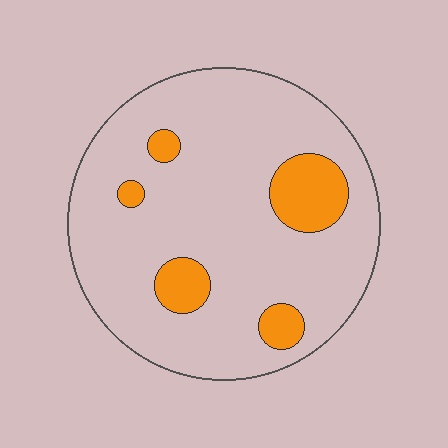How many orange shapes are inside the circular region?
5.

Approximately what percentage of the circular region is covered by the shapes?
Approximately 15%.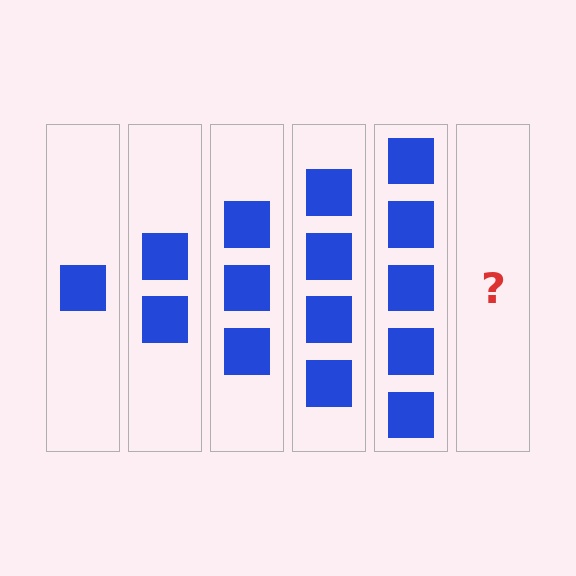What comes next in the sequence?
The next element should be 6 squares.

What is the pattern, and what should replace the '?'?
The pattern is that each step adds one more square. The '?' should be 6 squares.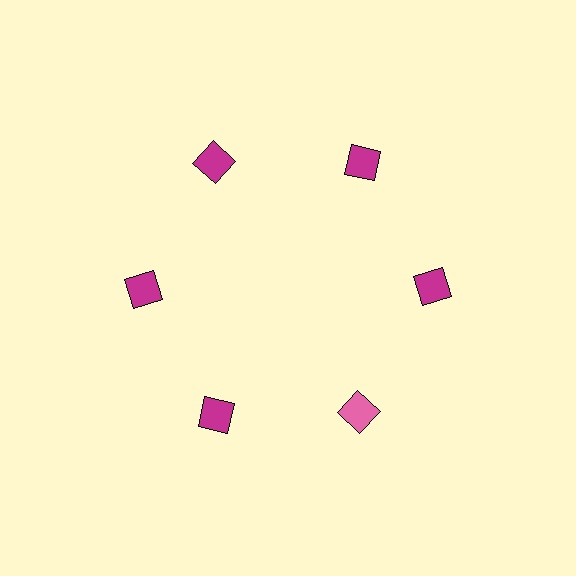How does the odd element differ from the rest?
It has a different color: pink instead of magenta.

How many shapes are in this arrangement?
There are 6 shapes arranged in a ring pattern.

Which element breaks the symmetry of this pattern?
The pink diamond at roughly the 5 o'clock position breaks the symmetry. All other shapes are magenta diamonds.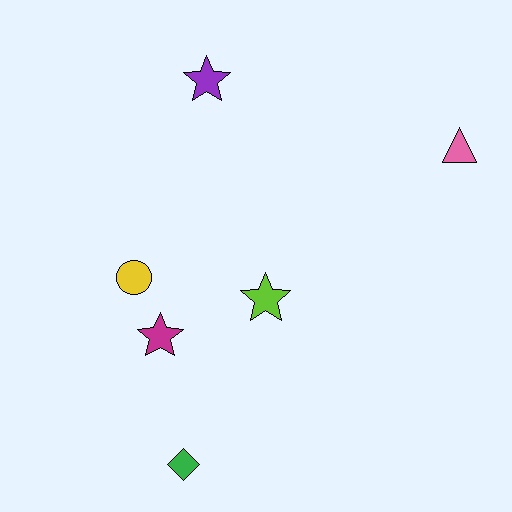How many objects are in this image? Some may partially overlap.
There are 6 objects.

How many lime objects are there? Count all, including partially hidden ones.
There is 1 lime object.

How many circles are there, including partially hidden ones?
There is 1 circle.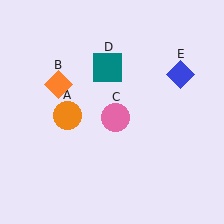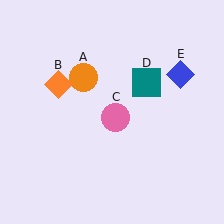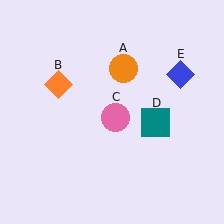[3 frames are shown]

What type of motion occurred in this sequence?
The orange circle (object A), teal square (object D) rotated clockwise around the center of the scene.